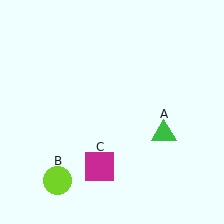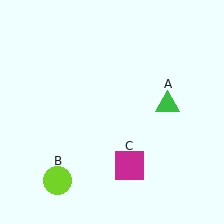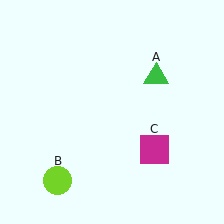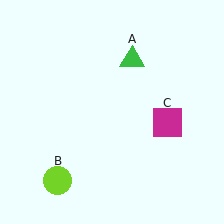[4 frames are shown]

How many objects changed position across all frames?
2 objects changed position: green triangle (object A), magenta square (object C).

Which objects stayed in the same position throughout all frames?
Lime circle (object B) remained stationary.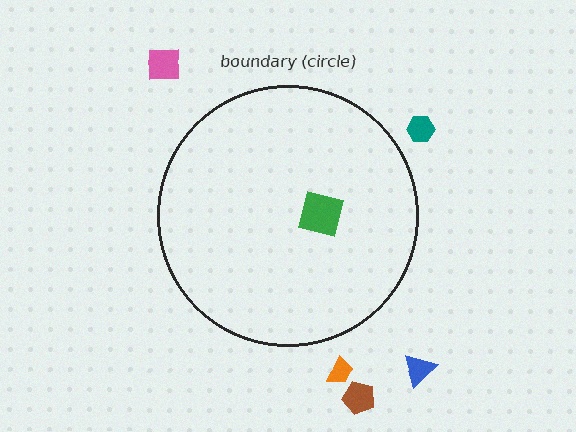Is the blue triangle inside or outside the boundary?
Outside.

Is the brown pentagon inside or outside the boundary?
Outside.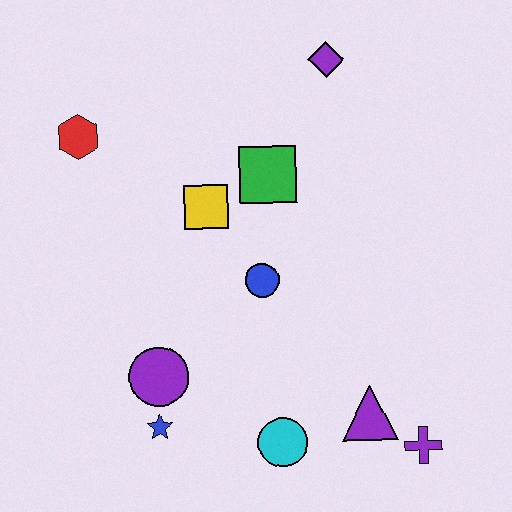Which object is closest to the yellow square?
The green square is closest to the yellow square.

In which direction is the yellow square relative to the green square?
The yellow square is to the left of the green square.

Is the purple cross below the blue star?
Yes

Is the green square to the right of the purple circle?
Yes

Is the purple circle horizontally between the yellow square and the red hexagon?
Yes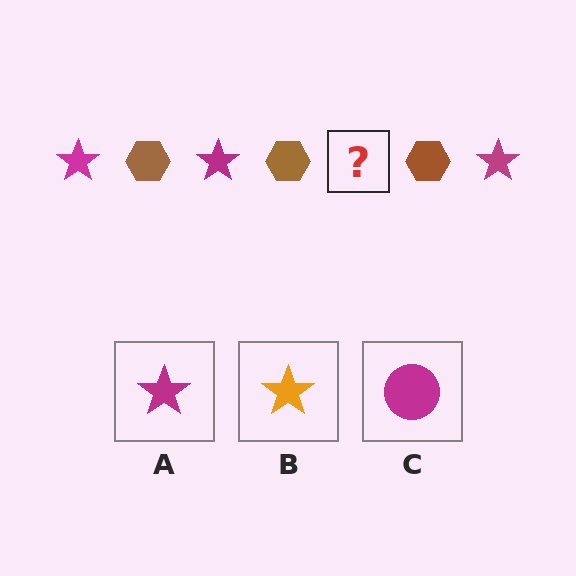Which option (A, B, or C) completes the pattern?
A.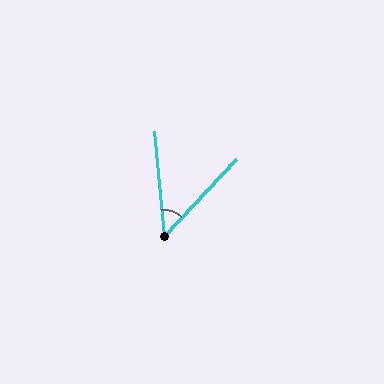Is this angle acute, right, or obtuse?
It is acute.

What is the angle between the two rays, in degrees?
Approximately 48 degrees.